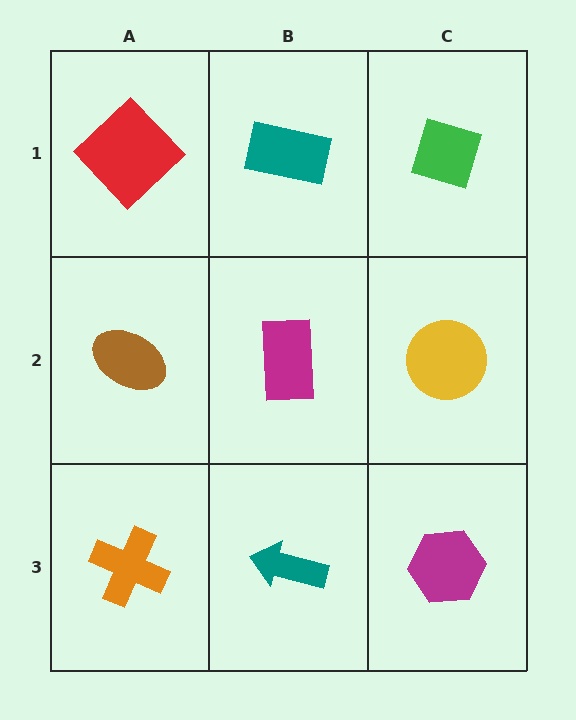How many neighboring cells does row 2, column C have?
3.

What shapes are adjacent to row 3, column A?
A brown ellipse (row 2, column A), a teal arrow (row 3, column B).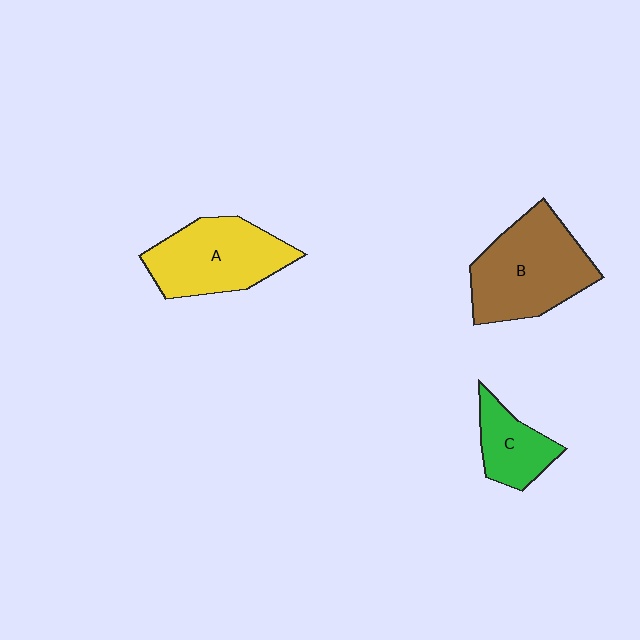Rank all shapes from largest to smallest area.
From largest to smallest: B (brown), A (yellow), C (green).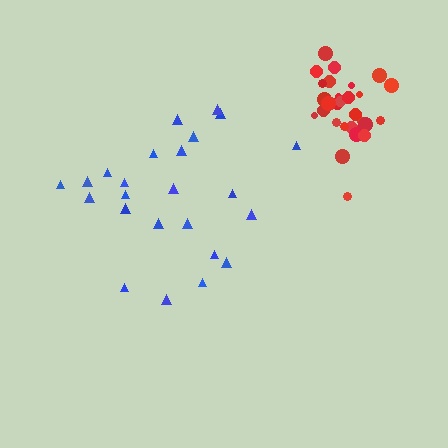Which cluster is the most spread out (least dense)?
Blue.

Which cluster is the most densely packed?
Red.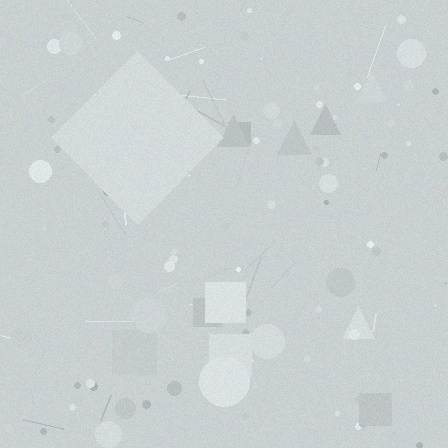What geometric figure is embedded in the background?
A diamond is embedded in the background.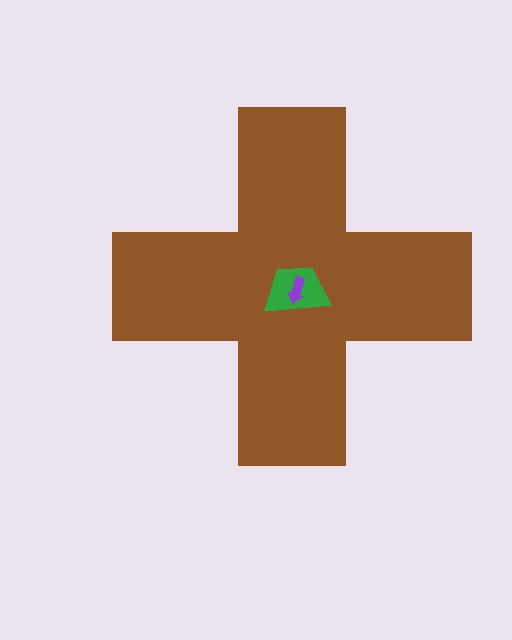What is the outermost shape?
The brown cross.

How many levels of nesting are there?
3.